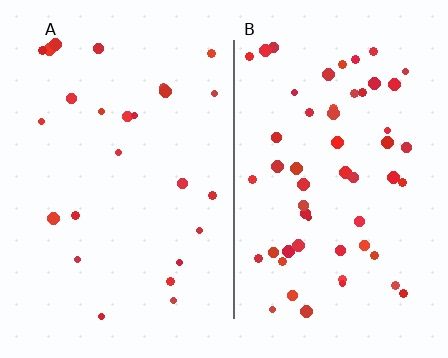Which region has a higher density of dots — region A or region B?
B (the right).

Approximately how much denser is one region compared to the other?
Approximately 2.2× — region B over region A.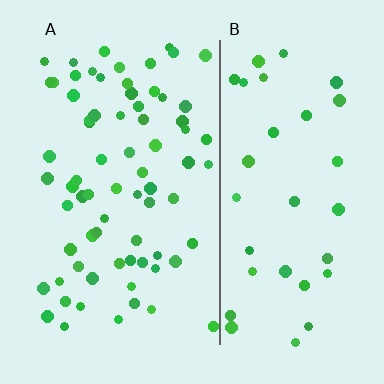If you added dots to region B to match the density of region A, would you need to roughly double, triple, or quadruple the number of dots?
Approximately double.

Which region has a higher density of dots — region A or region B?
A (the left).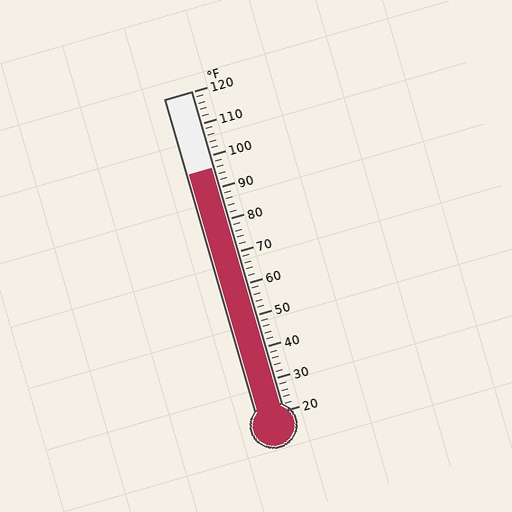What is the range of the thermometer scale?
The thermometer scale ranges from 20°F to 120°F.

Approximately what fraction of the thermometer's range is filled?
The thermometer is filled to approximately 75% of its range.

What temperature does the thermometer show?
The thermometer shows approximately 96°F.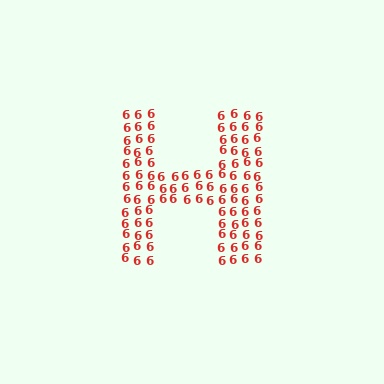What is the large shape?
The large shape is the letter H.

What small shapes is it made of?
It is made of small digit 6's.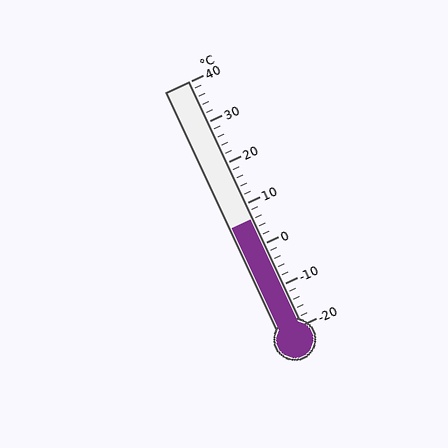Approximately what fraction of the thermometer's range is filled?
The thermometer is filled to approximately 45% of its range.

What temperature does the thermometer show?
The thermometer shows approximately 6°C.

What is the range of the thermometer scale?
The thermometer scale ranges from -20°C to 40°C.